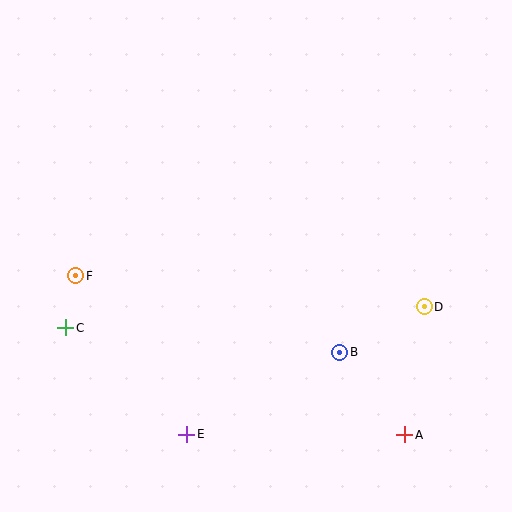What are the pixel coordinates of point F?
Point F is at (76, 276).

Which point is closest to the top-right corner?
Point D is closest to the top-right corner.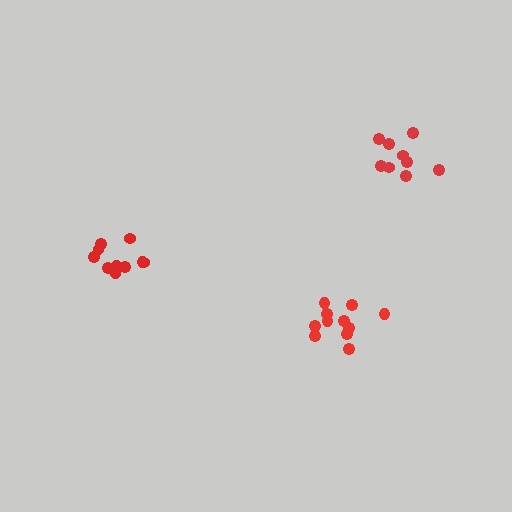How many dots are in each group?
Group 1: 11 dots, Group 2: 11 dots, Group 3: 9 dots (31 total).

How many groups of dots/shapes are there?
There are 3 groups.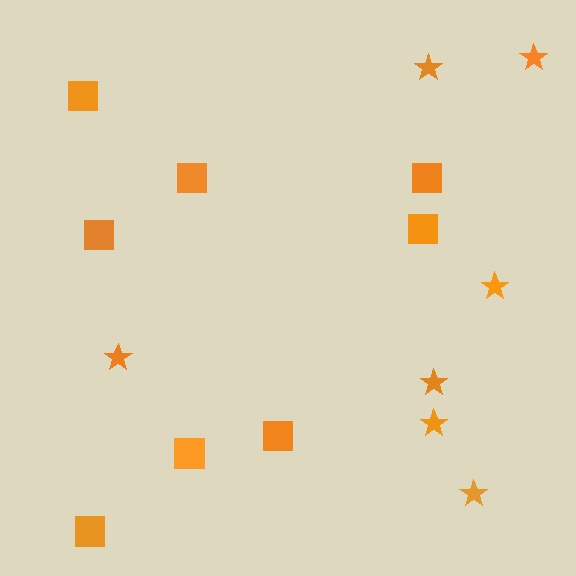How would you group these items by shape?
There are 2 groups: one group of stars (7) and one group of squares (8).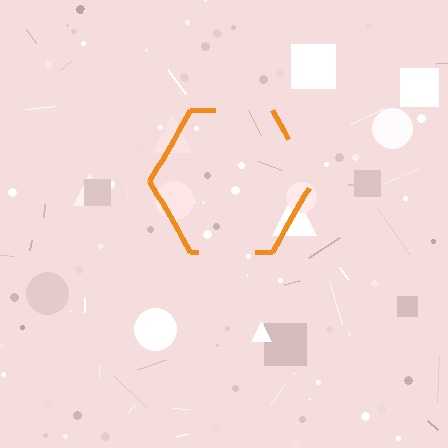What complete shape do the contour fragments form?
The contour fragments form a hexagon.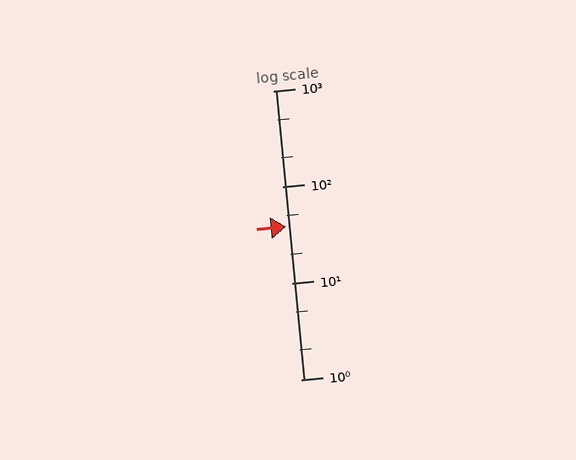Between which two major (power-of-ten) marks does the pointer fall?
The pointer is between 10 and 100.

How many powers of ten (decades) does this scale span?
The scale spans 3 decades, from 1 to 1000.